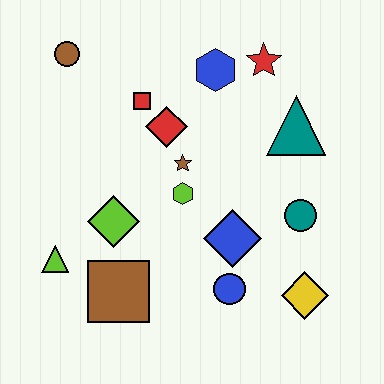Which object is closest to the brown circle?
The red square is closest to the brown circle.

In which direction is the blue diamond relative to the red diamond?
The blue diamond is below the red diamond.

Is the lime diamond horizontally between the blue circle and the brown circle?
Yes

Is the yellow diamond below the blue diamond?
Yes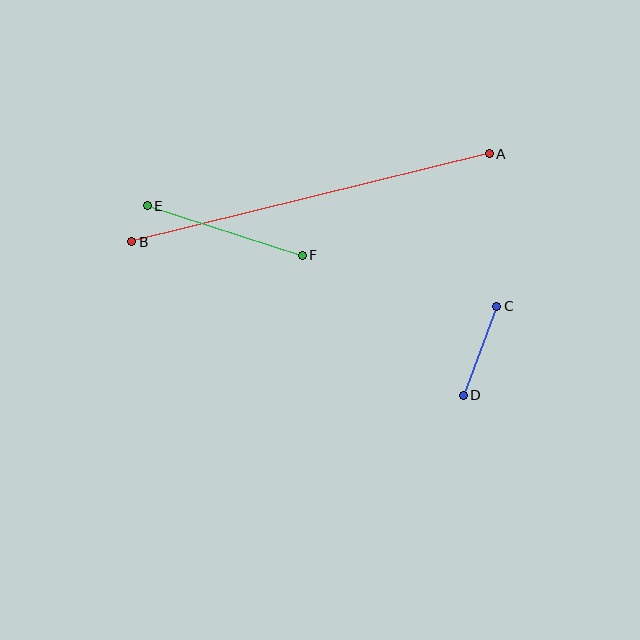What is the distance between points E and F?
The distance is approximately 163 pixels.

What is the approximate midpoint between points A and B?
The midpoint is at approximately (310, 198) pixels.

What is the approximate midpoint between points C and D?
The midpoint is at approximately (480, 351) pixels.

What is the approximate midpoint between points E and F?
The midpoint is at approximately (225, 230) pixels.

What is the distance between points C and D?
The distance is approximately 95 pixels.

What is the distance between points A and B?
The distance is approximately 368 pixels.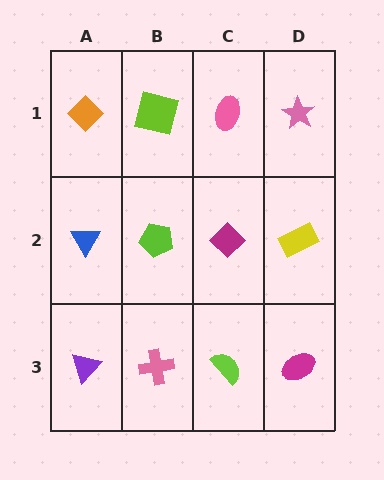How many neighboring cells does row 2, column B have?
4.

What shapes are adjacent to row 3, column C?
A magenta diamond (row 2, column C), a pink cross (row 3, column B), a magenta ellipse (row 3, column D).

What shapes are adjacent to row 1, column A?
A blue triangle (row 2, column A), a lime square (row 1, column B).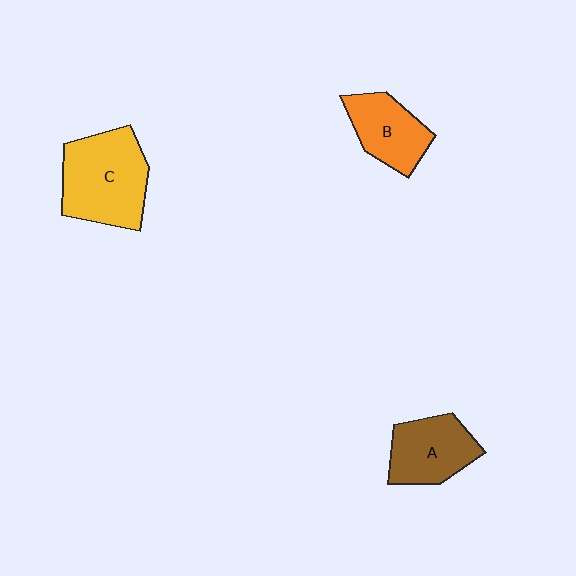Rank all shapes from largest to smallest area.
From largest to smallest: C (yellow), A (brown), B (orange).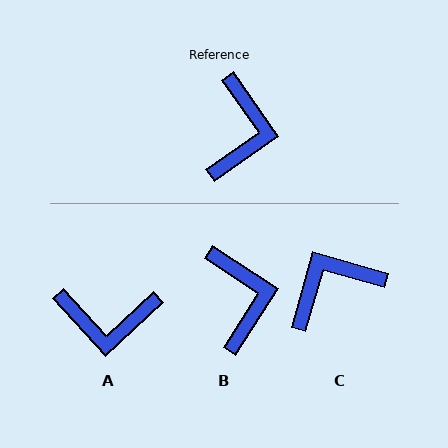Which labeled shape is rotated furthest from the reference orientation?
C, about 130 degrees away.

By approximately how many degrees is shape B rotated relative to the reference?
Approximately 23 degrees counter-clockwise.